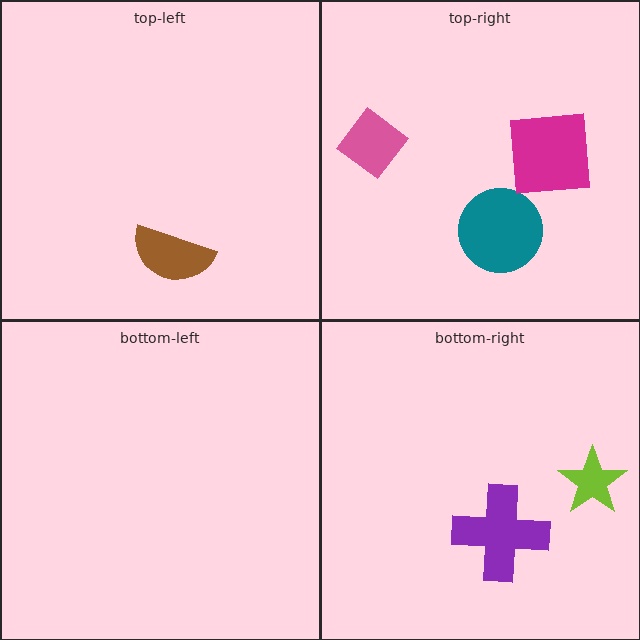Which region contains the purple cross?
The bottom-right region.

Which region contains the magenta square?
The top-right region.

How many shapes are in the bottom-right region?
2.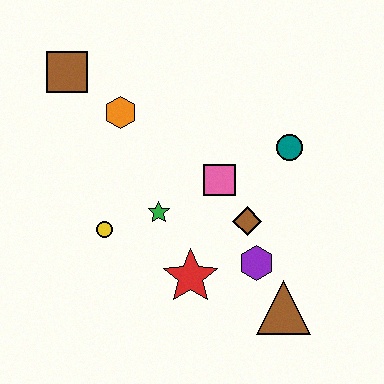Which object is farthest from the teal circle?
The brown square is farthest from the teal circle.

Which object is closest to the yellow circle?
The green star is closest to the yellow circle.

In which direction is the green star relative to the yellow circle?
The green star is to the right of the yellow circle.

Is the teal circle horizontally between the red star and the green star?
No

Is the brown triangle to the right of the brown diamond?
Yes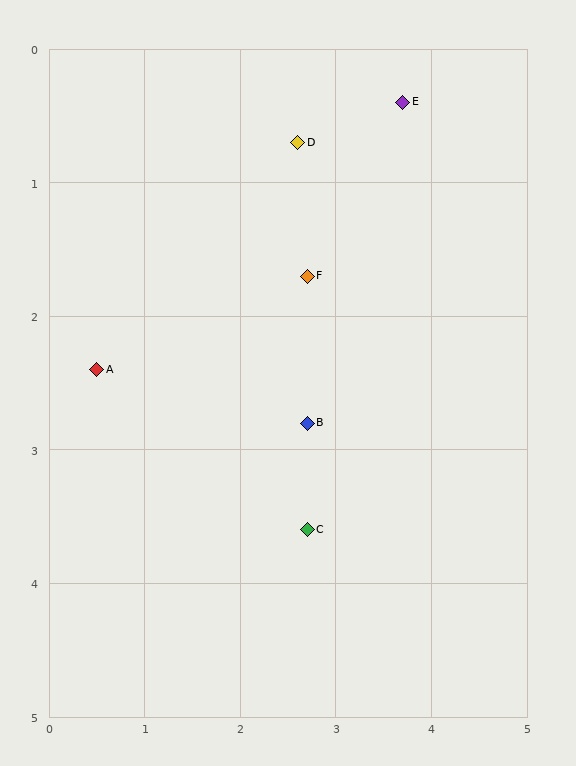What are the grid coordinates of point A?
Point A is at approximately (0.5, 2.4).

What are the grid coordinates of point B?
Point B is at approximately (2.7, 2.8).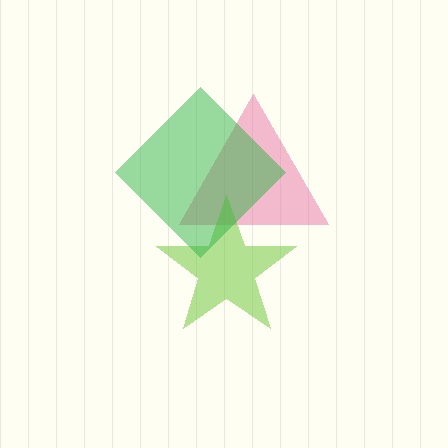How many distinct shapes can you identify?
There are 3 distinct shapes: a pink triangle, a lime star, a green diamond.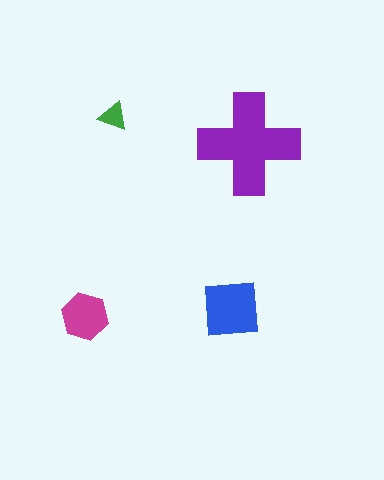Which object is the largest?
The purple cross.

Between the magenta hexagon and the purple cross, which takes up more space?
The purple cross.